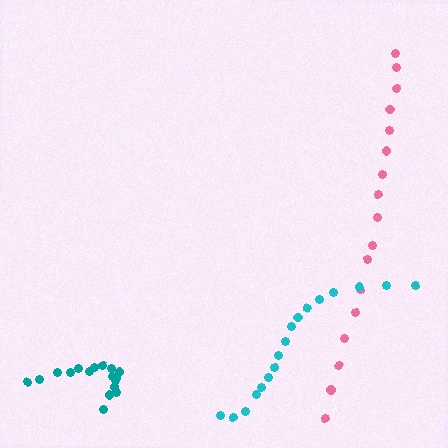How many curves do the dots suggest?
There are 3 distinct paths.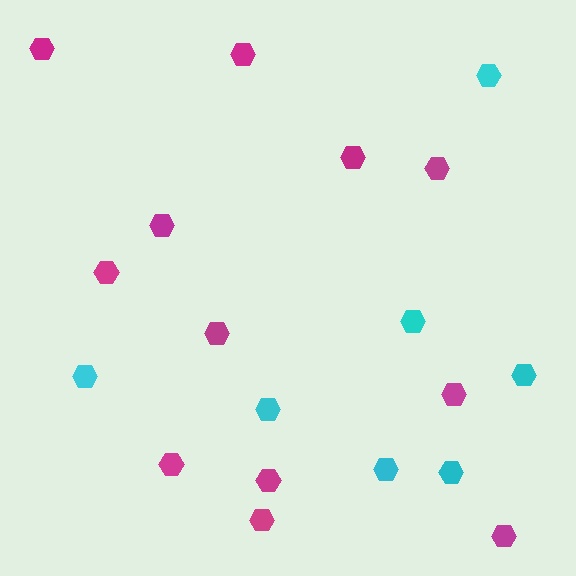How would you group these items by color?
There are 2 groups: one group of cyan hexagons (7) and one group of magenta hexagons (12).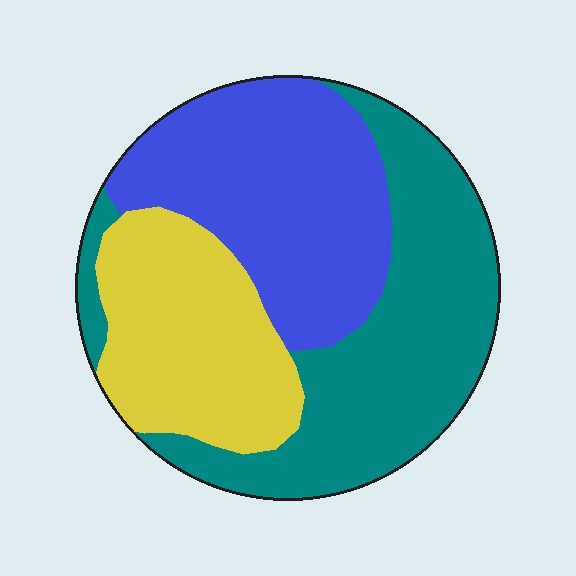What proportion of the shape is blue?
Blue covers around 35% of the shape.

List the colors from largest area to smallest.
From largest to smallest: teal, blue, yellow.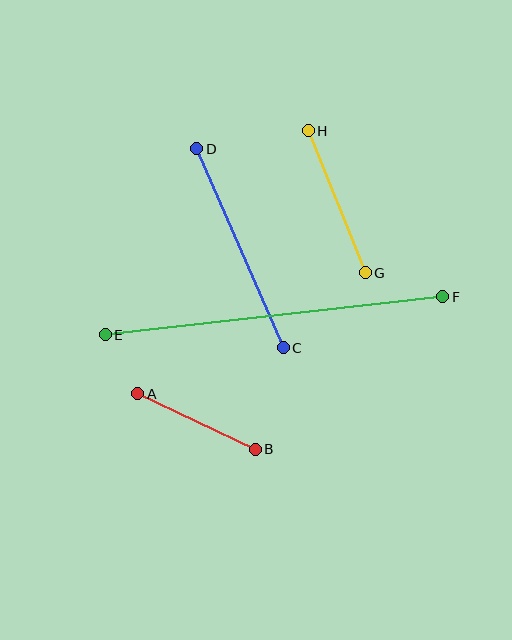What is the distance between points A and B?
The distance is approximately 130 pixels.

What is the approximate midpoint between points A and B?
The midpoint is at approximately (196, 421) pixels.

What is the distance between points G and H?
The distance is approximately 153 pixels.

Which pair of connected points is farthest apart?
Points E and F are farthest apart.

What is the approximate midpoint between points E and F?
The midpoint is at approximately (274, 316) pixels.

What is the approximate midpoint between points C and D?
The midpoint is at approximately (240, 248) pixels.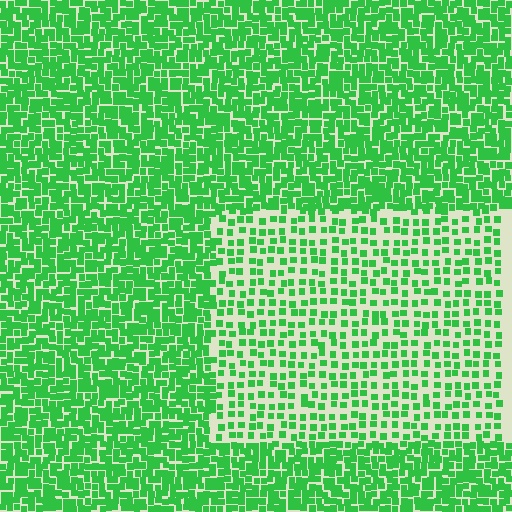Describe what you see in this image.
The image contains small green elements arranged at two different densities. A rectangle-shaped region is visible where the elements are less densely packed than the surrounding area.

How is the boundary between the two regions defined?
The boundary is defined by a change in element density (approximately 2.1x ratio). All elements are the same color, size, and shape.